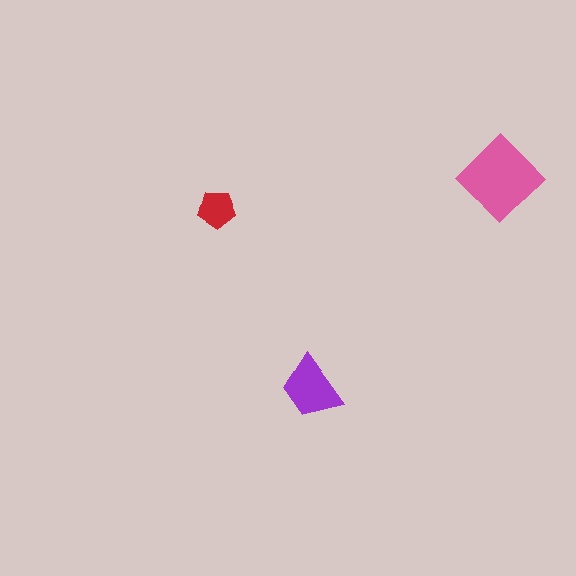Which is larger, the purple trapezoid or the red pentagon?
The purple trapezoid.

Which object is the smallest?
The red pentagon.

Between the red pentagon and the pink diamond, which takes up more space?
The pink diamond.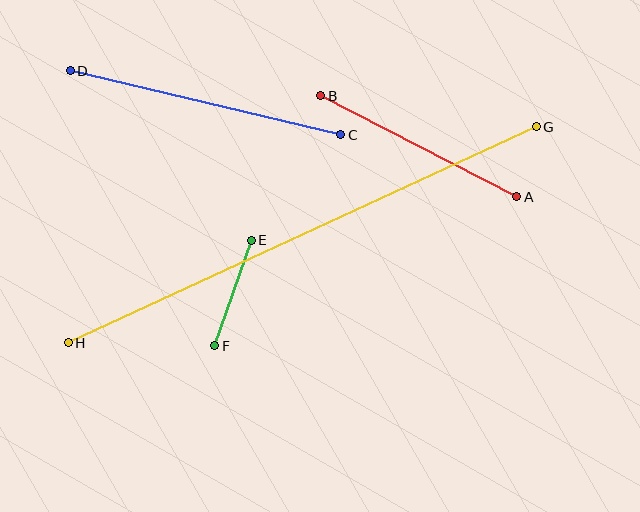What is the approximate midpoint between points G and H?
The midpoint is at approximately (302, 235) pixels.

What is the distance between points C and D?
The distance is approximately 278 pixels.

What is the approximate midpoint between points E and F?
The midpoint is at approximately (233, 293) pixels.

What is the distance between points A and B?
The distance is approximately 220 pixels.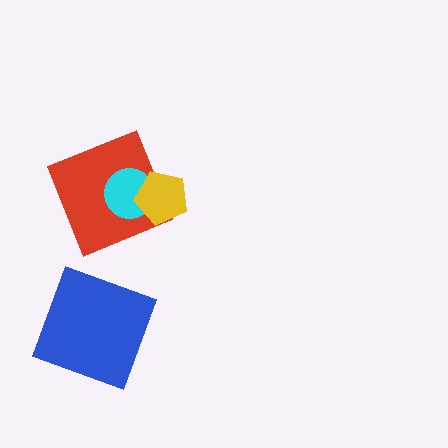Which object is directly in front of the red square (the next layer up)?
The cyan circle is directly in front of the red square.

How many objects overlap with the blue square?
0 objects overlap with the blue square.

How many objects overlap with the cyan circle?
2 objects overlap with the cyan circle.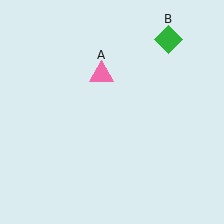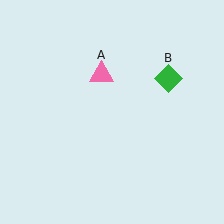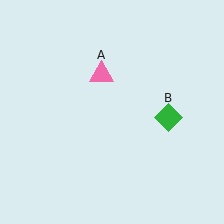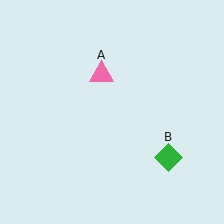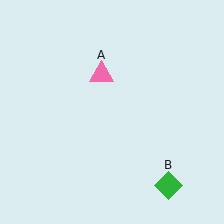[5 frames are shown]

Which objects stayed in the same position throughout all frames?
Pink triangle (object A) remained stationary.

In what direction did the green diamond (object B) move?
The green diamond (object B) moved down.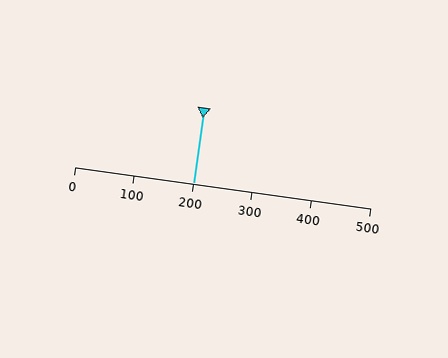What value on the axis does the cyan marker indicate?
The marker indicates approximately 200.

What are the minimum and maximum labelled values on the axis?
The axis runs from 0 to 500.